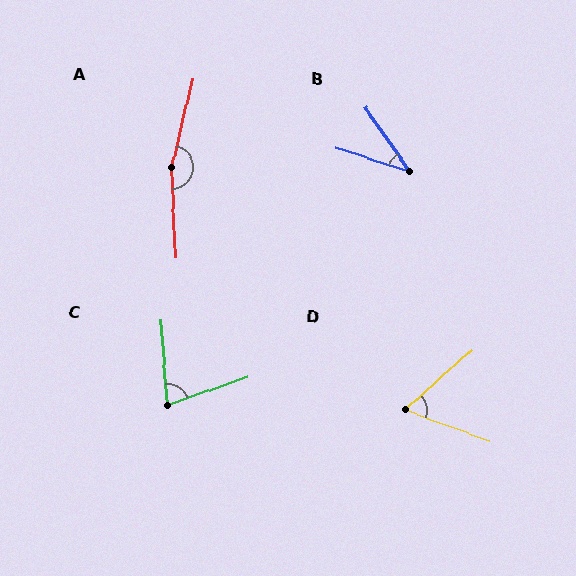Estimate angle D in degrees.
Approximately 61 degrees.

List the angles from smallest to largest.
B (37°), D (61°), C (75°), A (164°).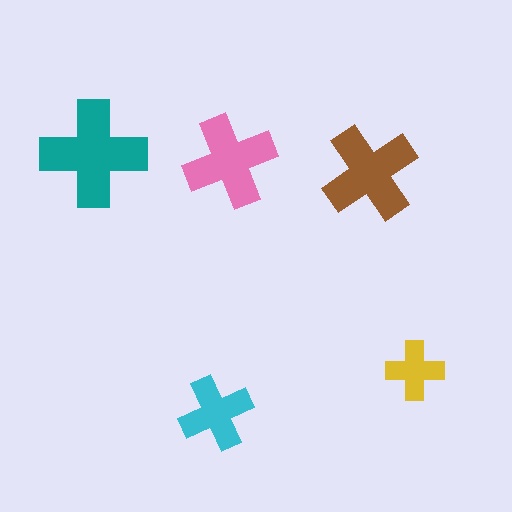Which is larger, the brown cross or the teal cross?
The teal one.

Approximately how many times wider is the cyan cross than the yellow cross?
About 1.5 times wider.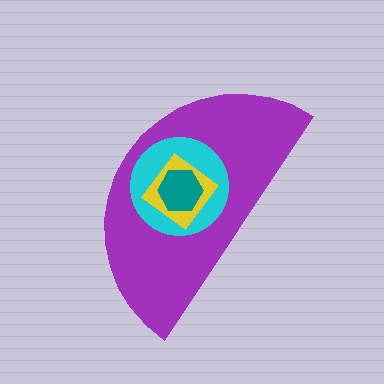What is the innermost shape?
The teal hexagon.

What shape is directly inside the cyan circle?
The yellow diamond.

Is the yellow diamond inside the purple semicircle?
Yes.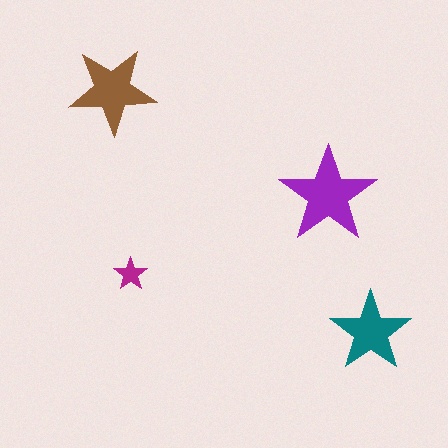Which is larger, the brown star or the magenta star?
The brown one.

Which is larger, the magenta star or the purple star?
The purple one.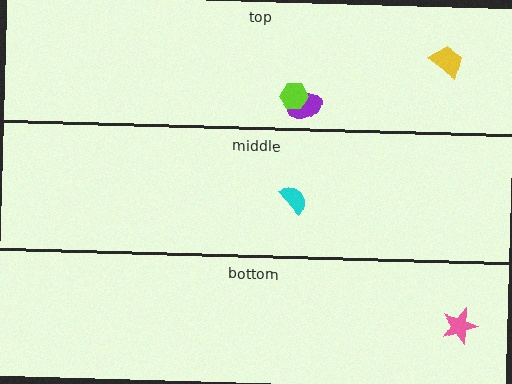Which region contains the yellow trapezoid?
The top region.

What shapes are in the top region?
The purple ellipse, the lime hexagon, the yellow trapezoid.